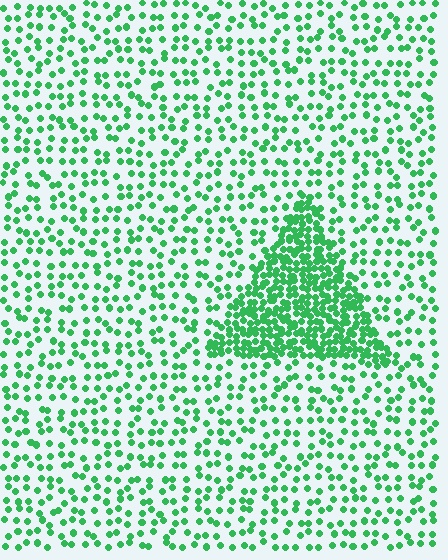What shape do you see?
I see a triangle.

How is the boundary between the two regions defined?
The boundary is defined by a change in element density (approximately 2.9x ratio). All elements are the same color, size, and shape.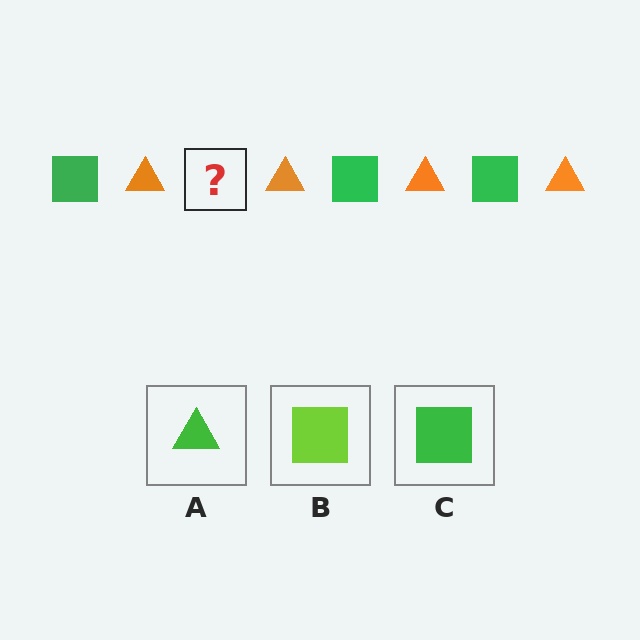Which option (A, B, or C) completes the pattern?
C.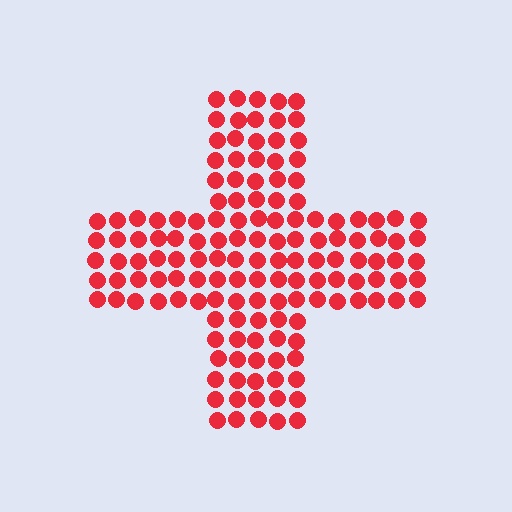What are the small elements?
The small elements are circles.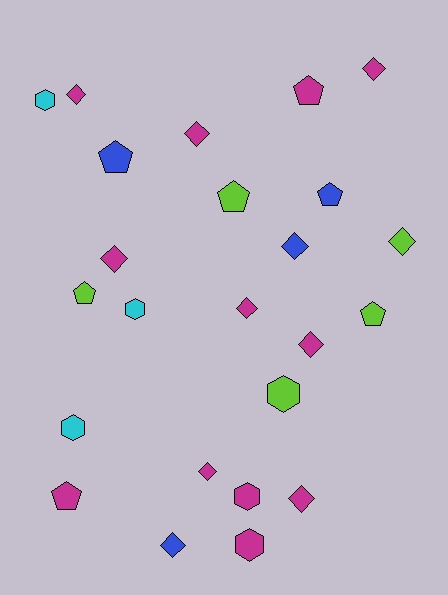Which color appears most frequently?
Magenta, with 12 objects.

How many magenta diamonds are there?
There are 8 magenta diamonds.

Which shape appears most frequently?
Diamond, with 11 objects.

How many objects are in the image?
There are 24 objects.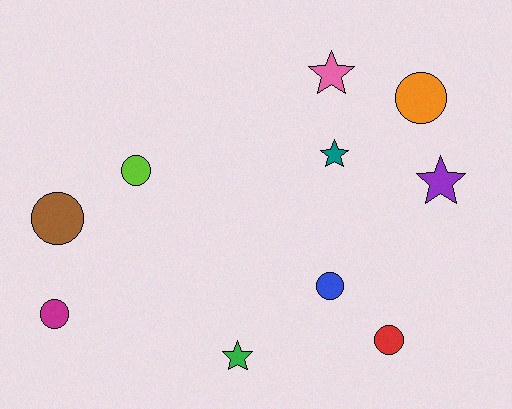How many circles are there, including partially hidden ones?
There are 6 circles.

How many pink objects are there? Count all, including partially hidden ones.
There is 1 pink object.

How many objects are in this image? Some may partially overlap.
There are 10 objects.